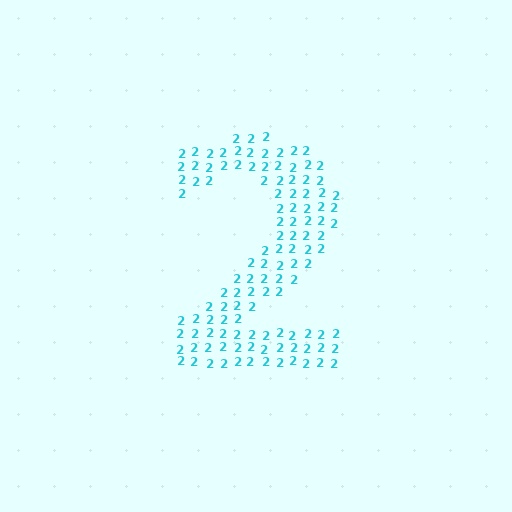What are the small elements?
The small elements are digit 2's.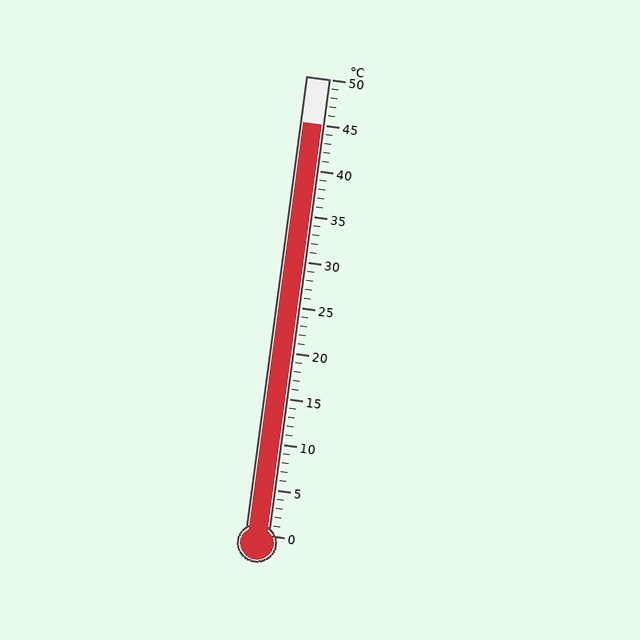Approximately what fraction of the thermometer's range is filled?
The thermometer is filled to approximately 90% of its range.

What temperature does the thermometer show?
The thermometer shows approximately 45°C.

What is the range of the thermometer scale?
The thermometer scale ranges from 0°C to 50°C.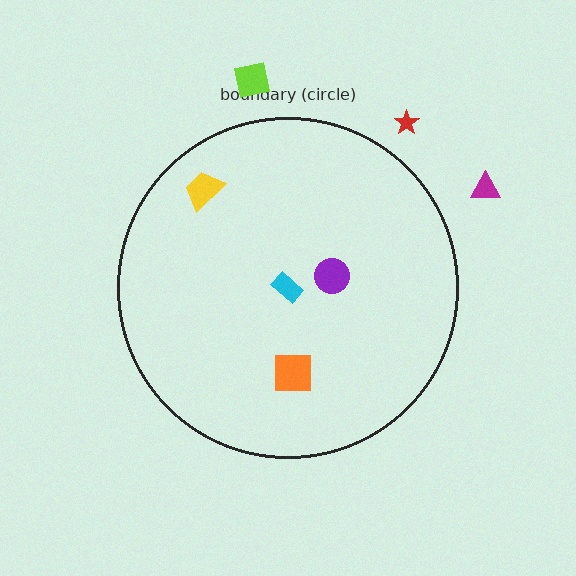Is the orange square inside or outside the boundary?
Inside.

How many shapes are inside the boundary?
4 inside, 3 outside.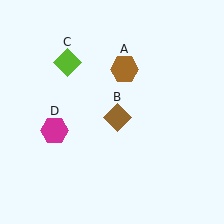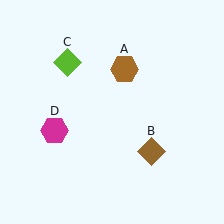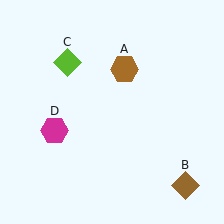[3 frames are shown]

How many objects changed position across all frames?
1 object changed position: brown diamond (object B).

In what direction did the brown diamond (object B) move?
The brown diamond (object B) moved down and to the right.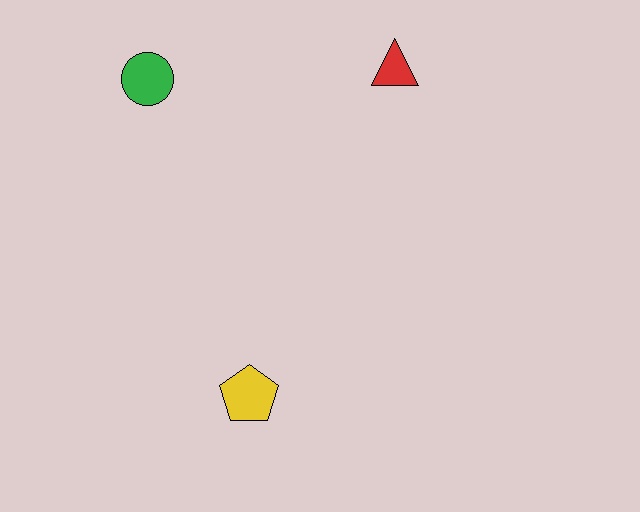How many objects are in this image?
There are 3 objects.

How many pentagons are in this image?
There is 1 pentagon.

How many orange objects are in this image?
There are no orange objects.